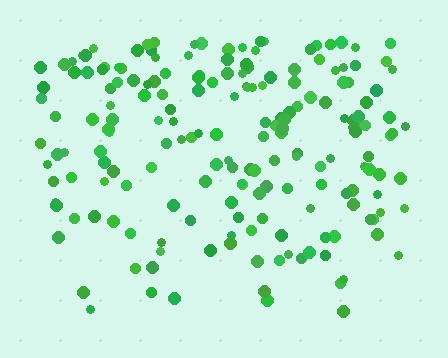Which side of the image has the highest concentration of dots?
The top.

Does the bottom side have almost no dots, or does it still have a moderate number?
Still a moderate number, just noticeably fewer than the top.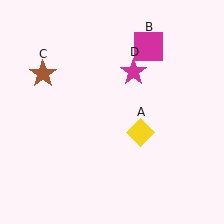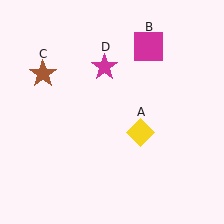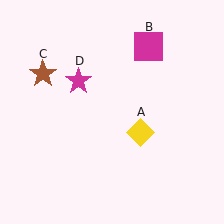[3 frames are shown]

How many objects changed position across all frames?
1 object changed position: magenta star (object D).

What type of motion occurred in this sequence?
The magenta star (object D) rotated counterclockwise around the center of the scene.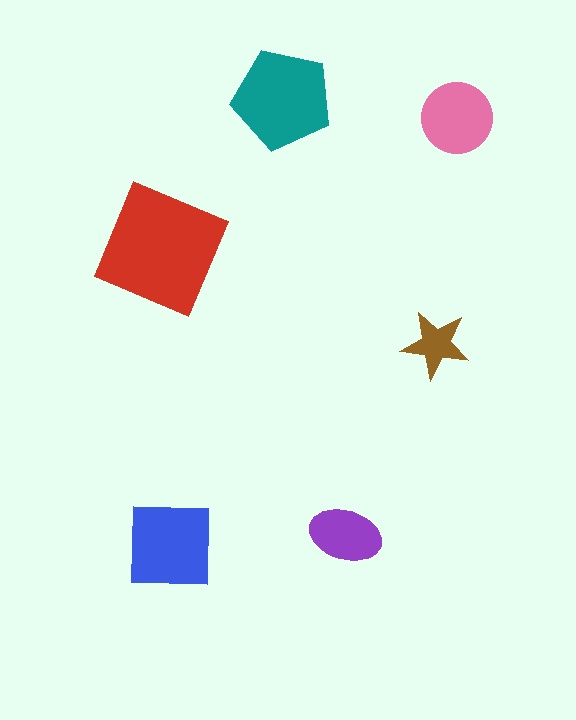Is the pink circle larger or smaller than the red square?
Smaller.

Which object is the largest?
The red square.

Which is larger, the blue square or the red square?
The red square.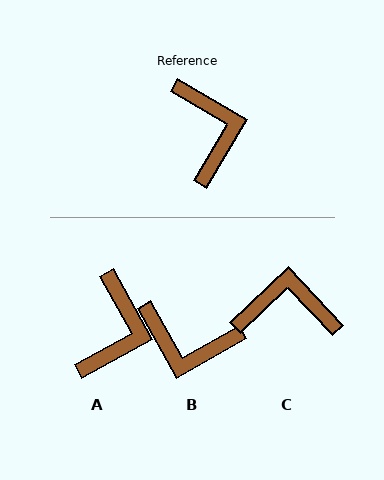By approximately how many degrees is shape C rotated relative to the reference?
Approximately 74 degrees counter-clockwise.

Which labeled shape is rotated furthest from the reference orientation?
B, about 120 degrees away.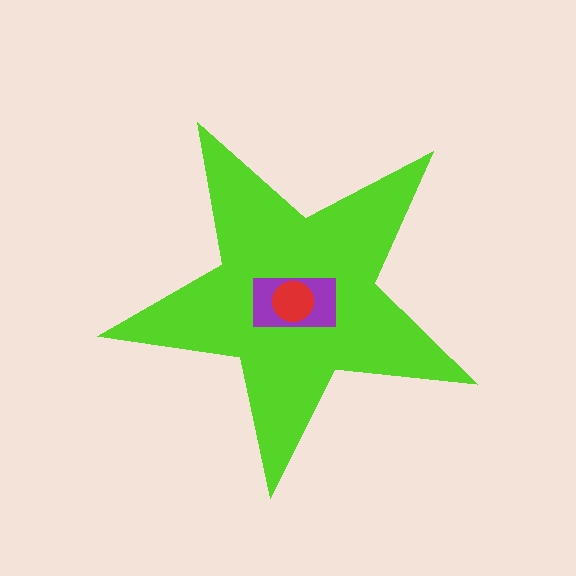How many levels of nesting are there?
3.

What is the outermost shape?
The lime star.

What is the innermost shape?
The red circle.